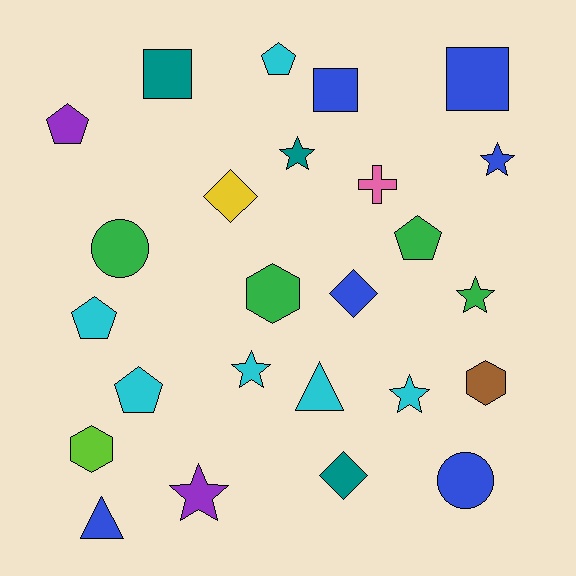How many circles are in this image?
There are 2 circles.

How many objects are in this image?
There are 25 objects.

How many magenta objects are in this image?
There are no magenta objects.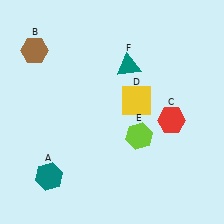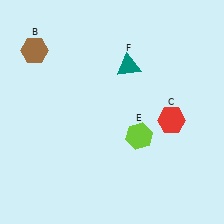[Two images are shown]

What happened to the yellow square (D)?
The yellow square (D) was removed in Image 2. It was in the top-right area of Image 1.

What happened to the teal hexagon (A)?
The teal hexagon (A) was removed in Image 2. It was in the bottom-left area of Image 1.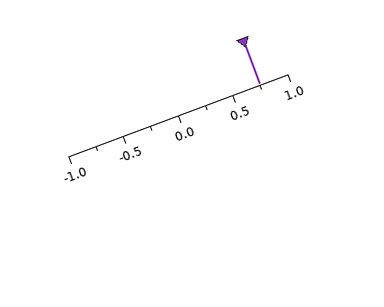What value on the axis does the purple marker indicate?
The marker indicates approximately 0.75.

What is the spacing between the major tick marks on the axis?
The major ticks are spaced 0.5 apart.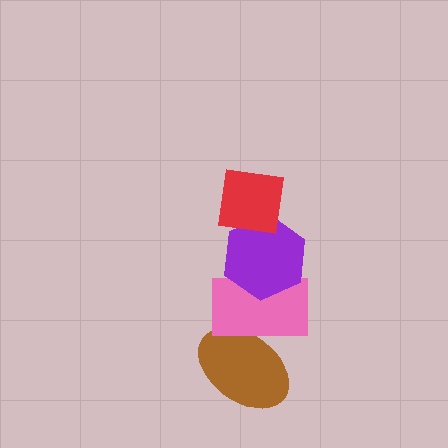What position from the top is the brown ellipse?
The brown ellipse is 4th from the top.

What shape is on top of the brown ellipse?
The pink rectangle is on top of the brown ellipse.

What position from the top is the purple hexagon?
The purple hexagon is 2nd from the top.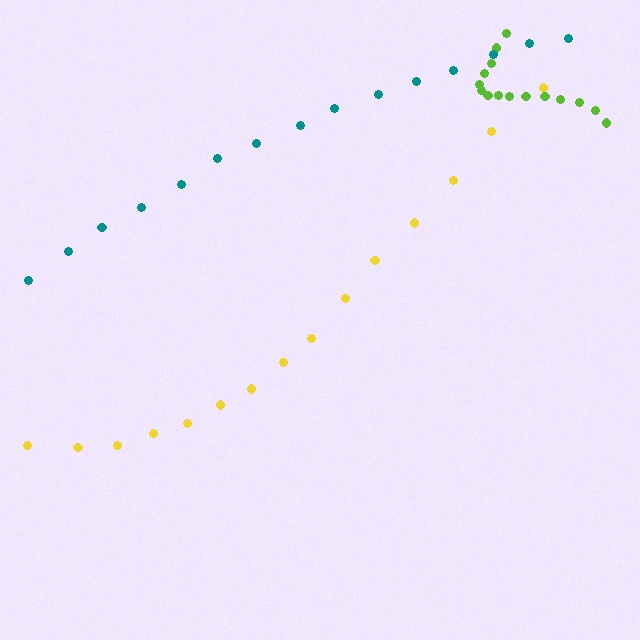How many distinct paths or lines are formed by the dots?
There are 3 distinct paths.